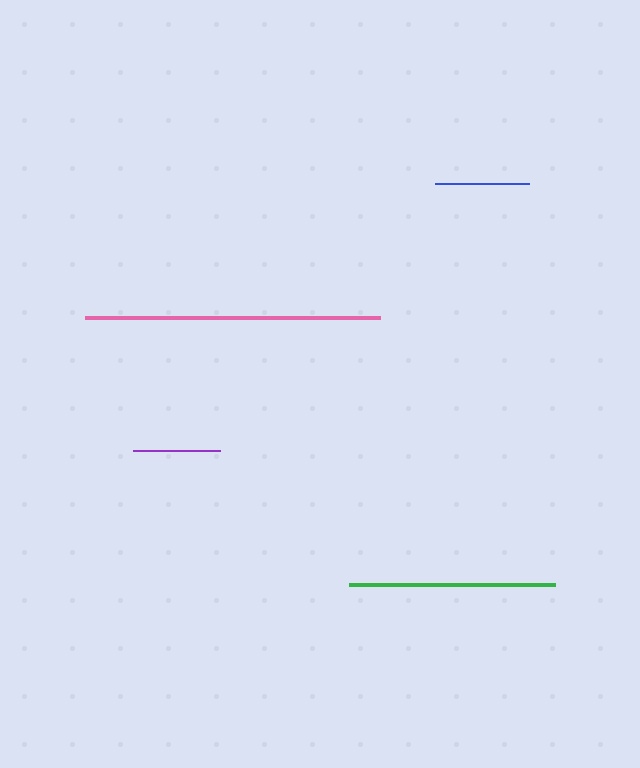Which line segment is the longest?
The pink line is the longest at approximately 295 pixels.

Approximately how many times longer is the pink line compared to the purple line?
The pink line is approximately 3.4 times the length of the purple line.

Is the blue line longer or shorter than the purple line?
The blue line is longer than the purple line.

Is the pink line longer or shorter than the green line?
The pink line is longer than the green line.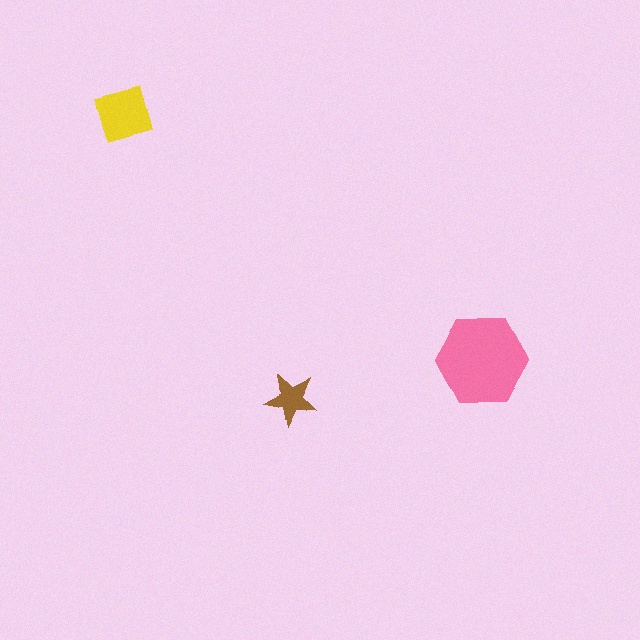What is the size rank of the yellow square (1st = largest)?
2nd.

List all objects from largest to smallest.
The pink hexagon, the yellow square, the brown star.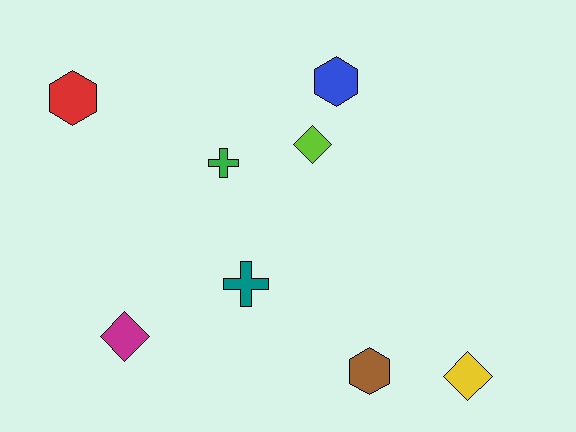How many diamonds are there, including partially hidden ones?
There are 3 diamonds.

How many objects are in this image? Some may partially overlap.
There are 8 objects.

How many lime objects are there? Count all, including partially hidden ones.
There is 1 lime object.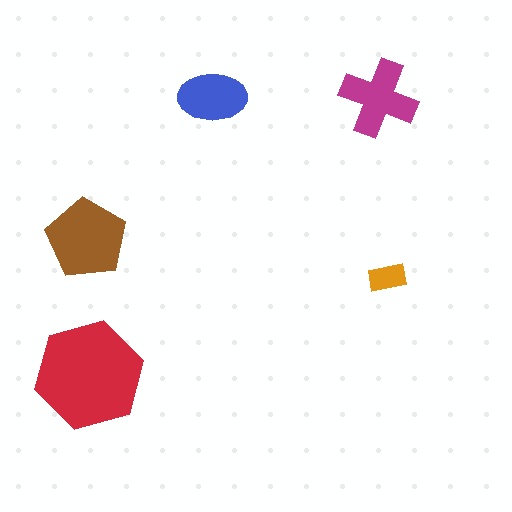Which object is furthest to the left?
The brown pentagon is leftmost.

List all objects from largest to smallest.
The red hexagon, the brown pentagon, the magenta cross, the blue ellipse, the orange rectangle.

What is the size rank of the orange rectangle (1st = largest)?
5th.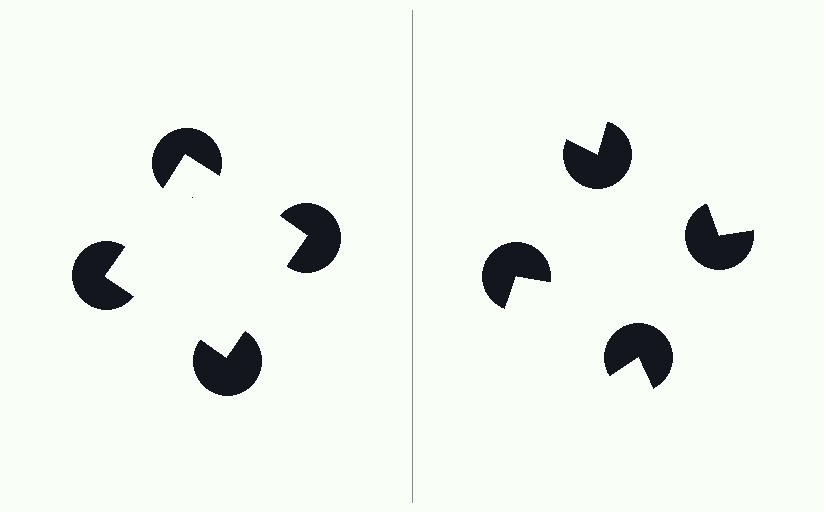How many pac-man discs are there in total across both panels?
8 — 4 on each side.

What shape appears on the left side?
An illusory square.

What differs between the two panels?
The pac-man discs are positioned identically on both sides; only the wedge orientations differ. On the left they align to a square; on the right they are misaligned.